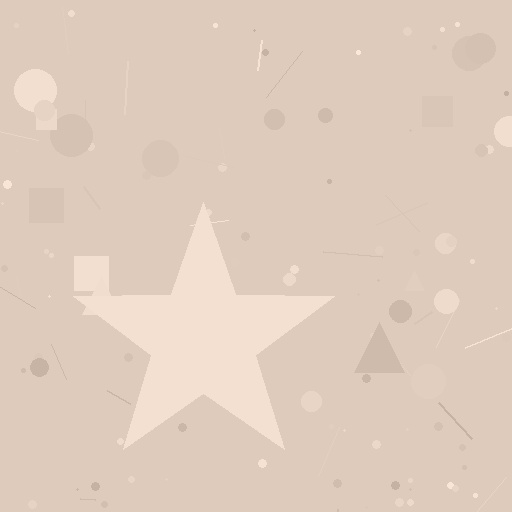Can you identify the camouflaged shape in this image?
The camouflaged shape is a star.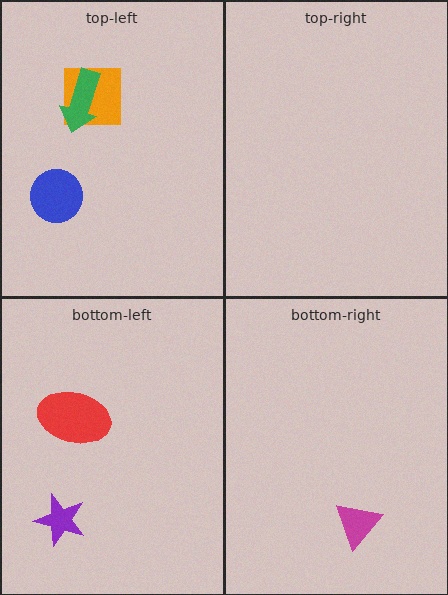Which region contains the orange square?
The top-left region.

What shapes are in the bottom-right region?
The magenta triangle.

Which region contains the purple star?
The bottom-left region.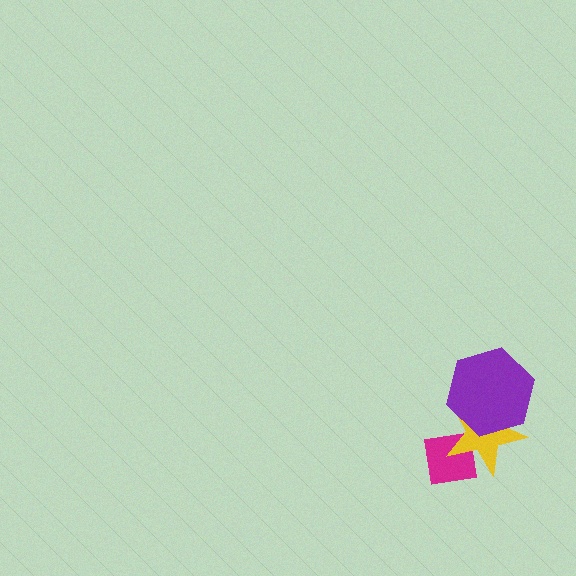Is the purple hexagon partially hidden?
No, no other shape covers it.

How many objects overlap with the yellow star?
2 objects overlap with the yellow star.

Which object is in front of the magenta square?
The yellow star is in front of the magenta square.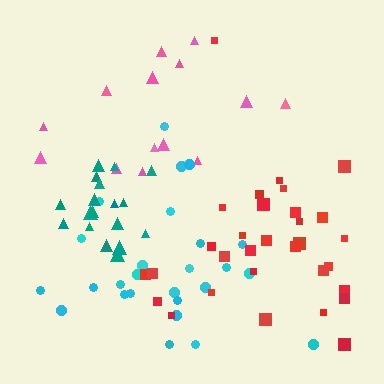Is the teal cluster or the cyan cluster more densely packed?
Teal.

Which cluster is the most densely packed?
Teal.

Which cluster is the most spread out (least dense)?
Pink.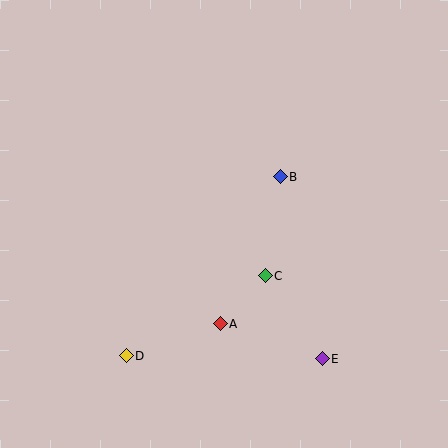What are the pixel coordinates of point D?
Point D is at (126, 356).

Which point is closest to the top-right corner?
Point B is closest to the top-right corner.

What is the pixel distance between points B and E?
The distance between B and E is 186 pixels.